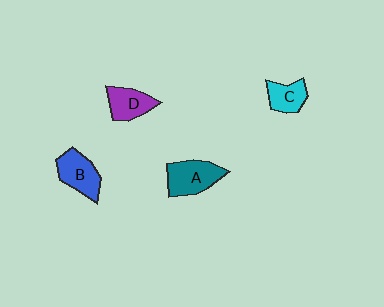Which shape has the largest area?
Shape A (teal).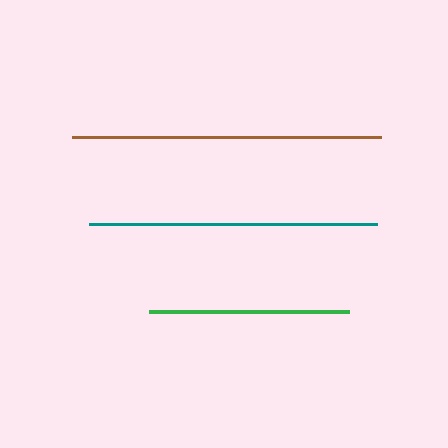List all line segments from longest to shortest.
From longest to shortest: brown, teal, green.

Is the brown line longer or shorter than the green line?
The brown line is longer than the green line.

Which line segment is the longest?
The brown line is the longest at approximately 310 pixels.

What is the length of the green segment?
The green segment is approximately 200 pixels long.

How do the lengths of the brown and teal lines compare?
The brown and teal lines are approximately the same length.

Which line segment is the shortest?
The green line is the shortest at approximately 200 pixels.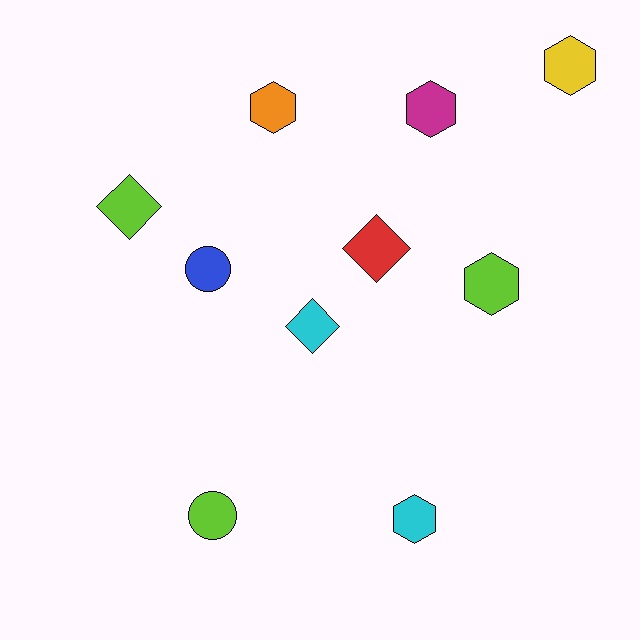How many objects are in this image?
There are 10 objects.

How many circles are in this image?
There are 2 circles.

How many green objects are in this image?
There are no green objects.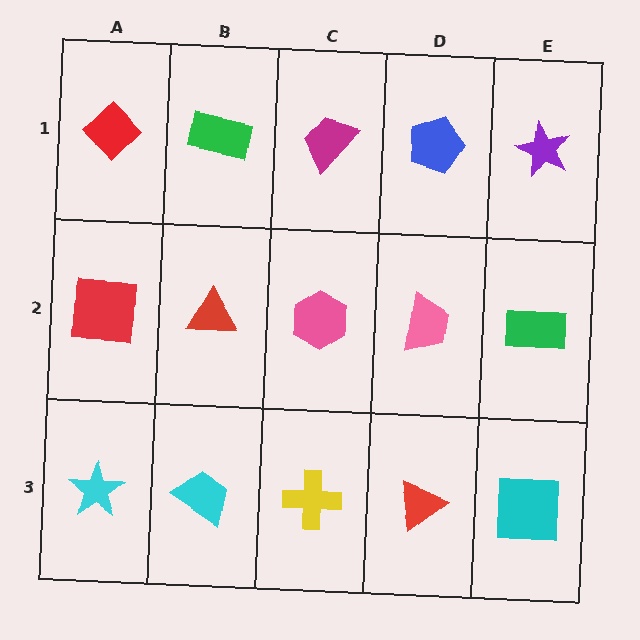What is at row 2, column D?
A pink trapezoid.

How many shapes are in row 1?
5 shapes.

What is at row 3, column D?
A red triangle.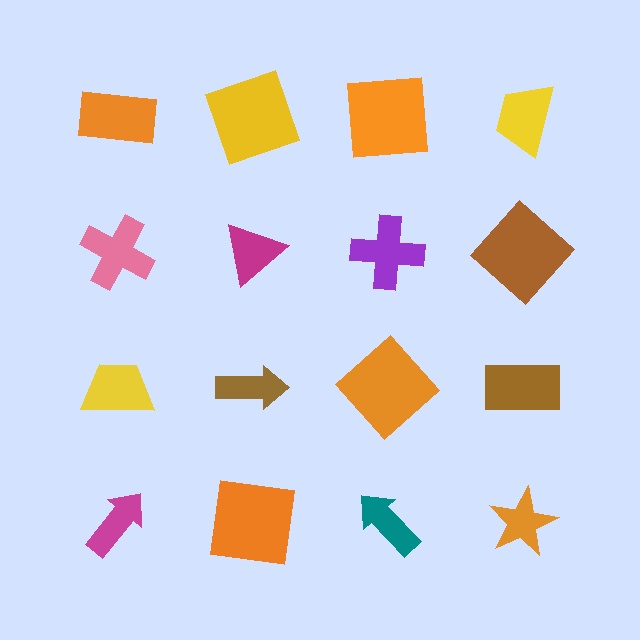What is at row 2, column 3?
A purple cross.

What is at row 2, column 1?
A pink cross.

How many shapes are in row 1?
4 shapes.